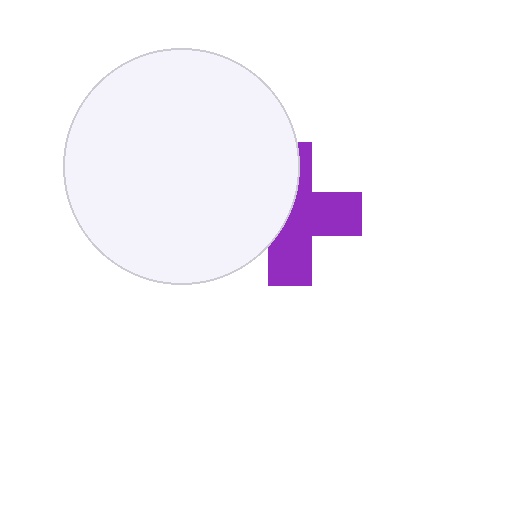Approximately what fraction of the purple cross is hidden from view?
Roughly 44% of the purple cross is hidden behind the white circle.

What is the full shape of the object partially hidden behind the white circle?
The partially hidden object is a purple cross.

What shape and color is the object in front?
The object in front is a white circle.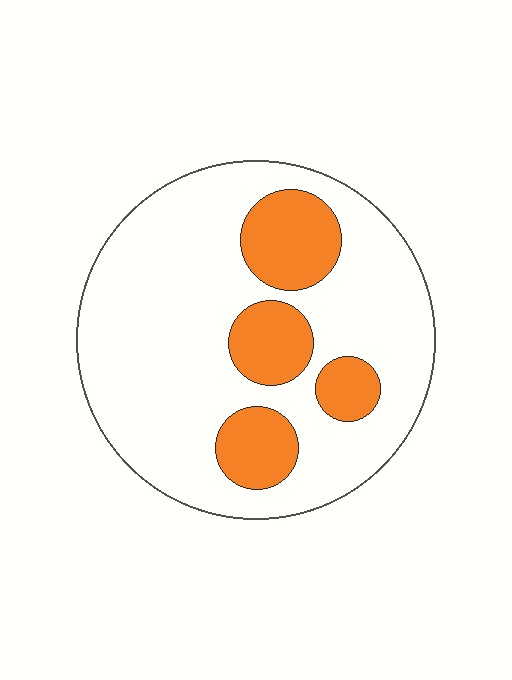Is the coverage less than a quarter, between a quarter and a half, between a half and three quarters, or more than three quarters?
Less than a quarter.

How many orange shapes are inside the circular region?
4.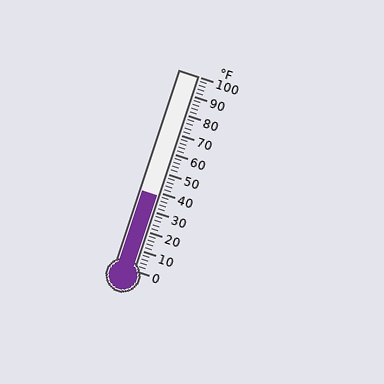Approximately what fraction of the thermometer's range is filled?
The thermometer is filled to approximately 40% of its range.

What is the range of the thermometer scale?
The thermometer scale ranges from 0°F to 100°F.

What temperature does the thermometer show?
The thermometer shows approximately 38°F.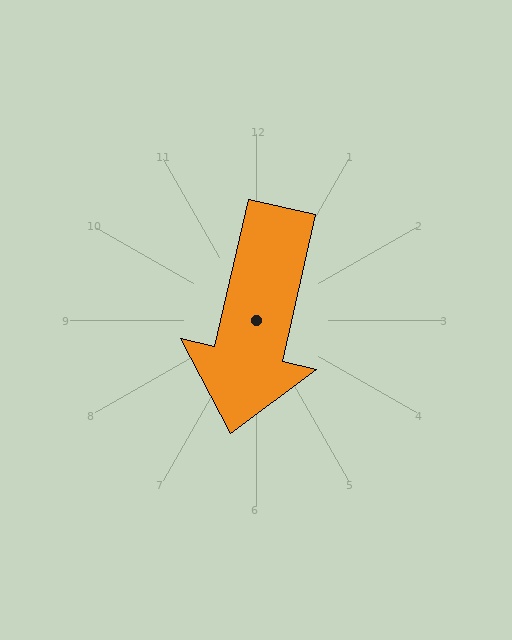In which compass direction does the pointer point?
South.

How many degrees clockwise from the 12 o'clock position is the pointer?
Approximately 193 degrees.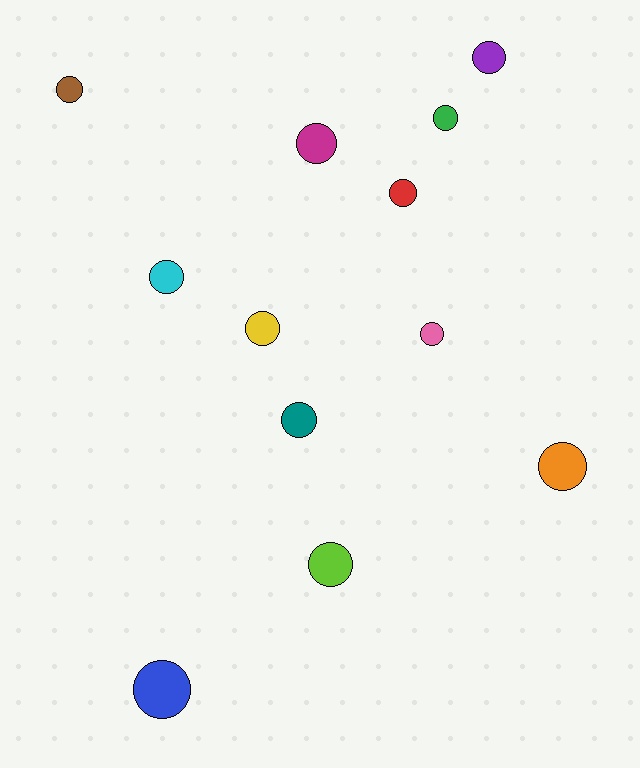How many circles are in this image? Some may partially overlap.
There are 12 circles.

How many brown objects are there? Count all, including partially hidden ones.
There is 1 brown object.